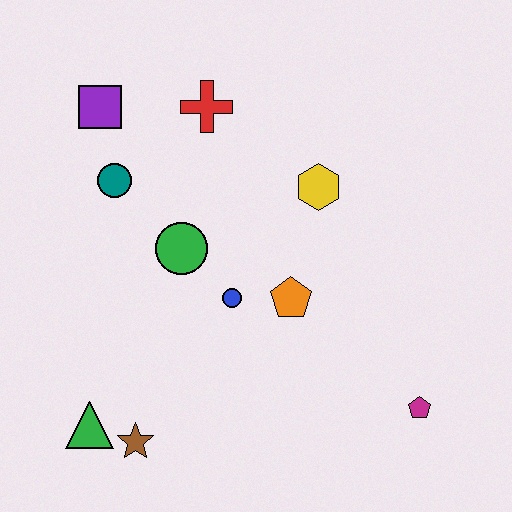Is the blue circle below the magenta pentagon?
No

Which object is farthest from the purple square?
The magenta pentagon is farthest from the purple square.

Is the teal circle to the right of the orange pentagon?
No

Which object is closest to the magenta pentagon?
The orange pentagon is closest to the magenta pentagon.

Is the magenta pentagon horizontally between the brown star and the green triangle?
No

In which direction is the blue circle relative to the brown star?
The blue circle is above the brown star.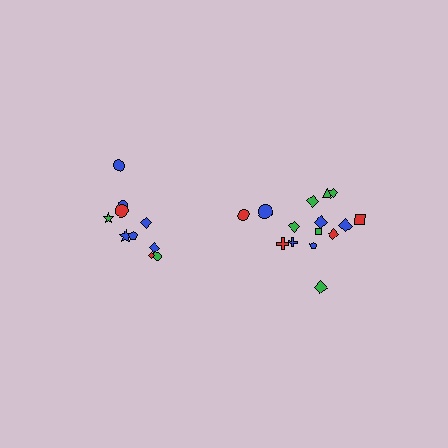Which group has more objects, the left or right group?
The right group.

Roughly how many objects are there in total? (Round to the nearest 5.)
Roughly 25 objects in total.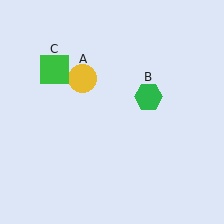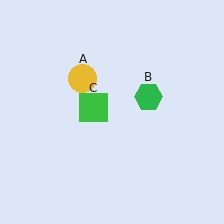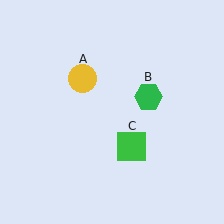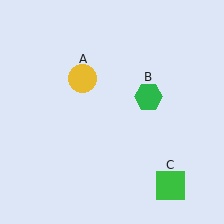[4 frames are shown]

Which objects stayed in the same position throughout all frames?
Yellow circle (object A) and green hexagon (object B) remained stationary.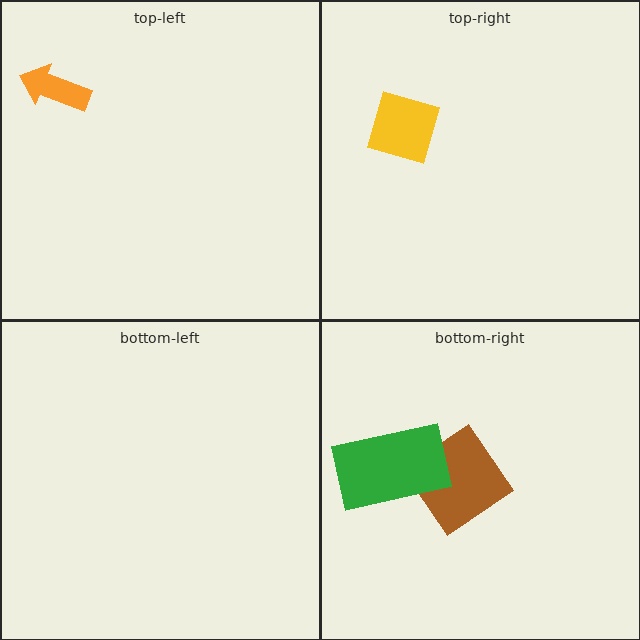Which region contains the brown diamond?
The bottom-right region.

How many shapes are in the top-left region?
1.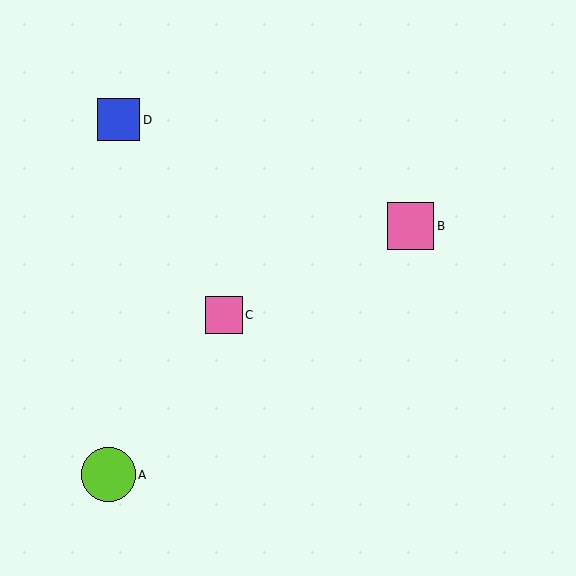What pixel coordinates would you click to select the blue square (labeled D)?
Click at (118, 120) to select the blue square D.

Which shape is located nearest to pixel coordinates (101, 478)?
The lime circle (labeled A) at (109, 475) is nearest to that location.